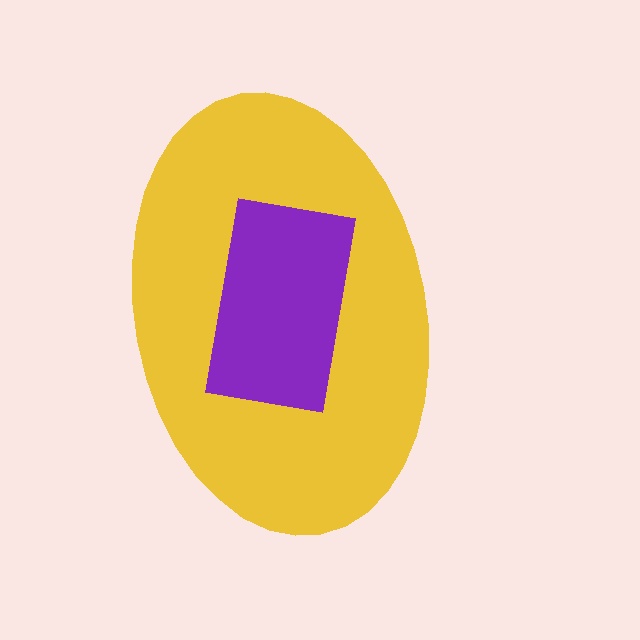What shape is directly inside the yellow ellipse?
The purple rectangle.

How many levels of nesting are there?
2.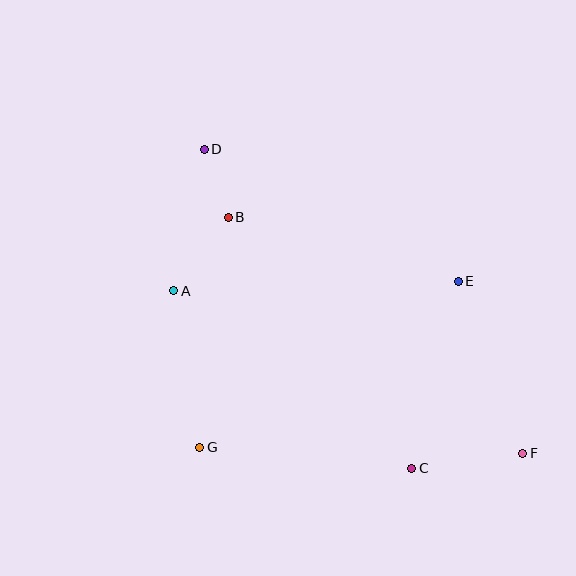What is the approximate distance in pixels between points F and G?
The distance between F and G is approximately 323 pixels.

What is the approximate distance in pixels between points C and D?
The distance between C and D is approximately 381 pixels.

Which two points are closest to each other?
Points B and D are closest to each other.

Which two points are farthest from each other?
Points D and F are farthest from each other.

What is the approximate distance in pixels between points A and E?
The distance between A and E is approximately 284 pixels.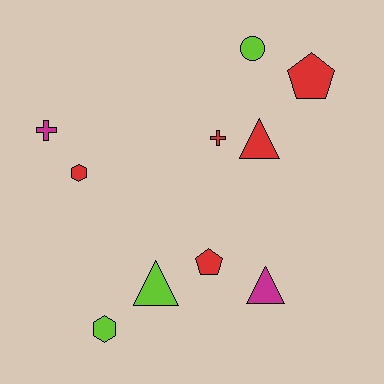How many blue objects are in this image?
There are no blue objects.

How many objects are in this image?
There are 10 objects.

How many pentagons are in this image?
There are 2 pentagons.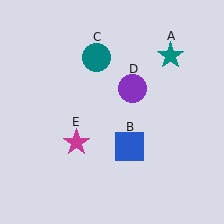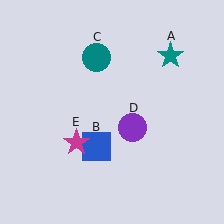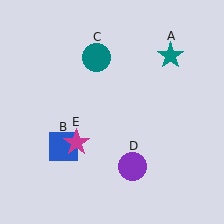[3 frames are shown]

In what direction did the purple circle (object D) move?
The purple circle (object D) moved down.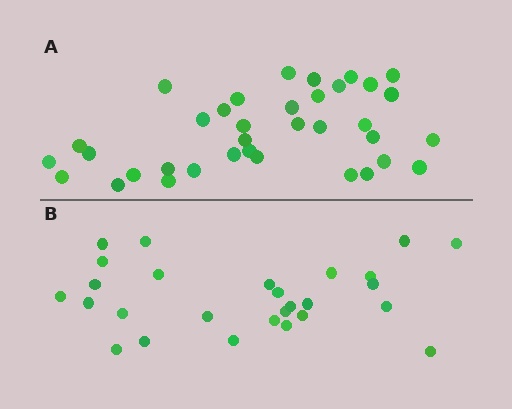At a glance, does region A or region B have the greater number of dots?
Region A (the top region) has more dots.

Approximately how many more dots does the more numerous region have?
Region A has roughly 8 or so more dots than region B.